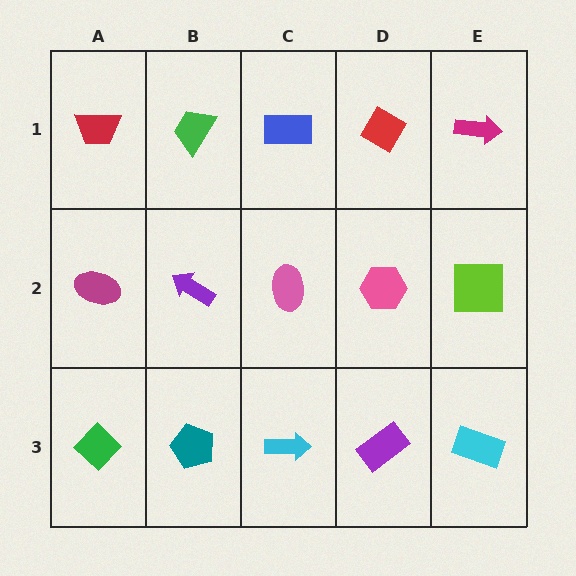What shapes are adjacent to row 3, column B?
A purple arrow (row 2, column B), a green diamond (row 3, column A), a cyan arrow (row 3, column C).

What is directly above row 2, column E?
A magenta arrow.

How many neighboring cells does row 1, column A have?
2.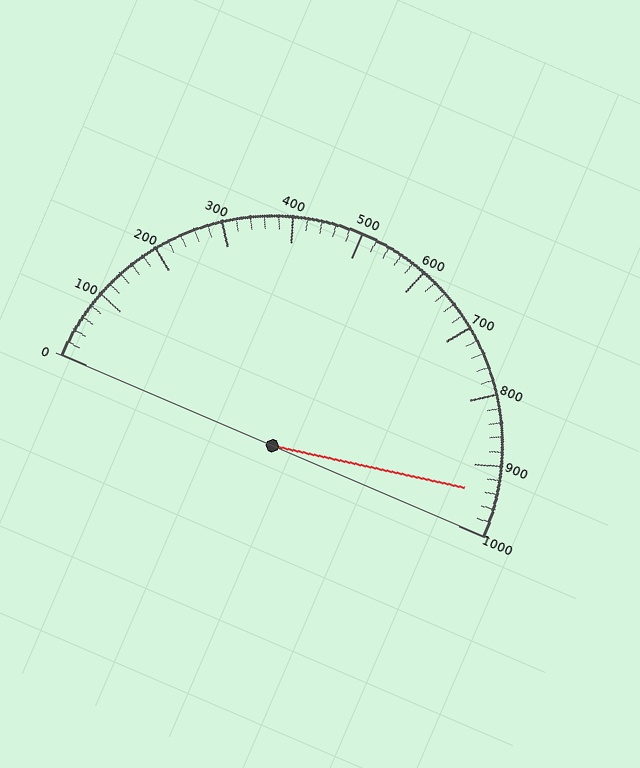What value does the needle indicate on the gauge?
The needle indicates approximately 940.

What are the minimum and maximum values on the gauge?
The gauge ranges from 0 to 1000.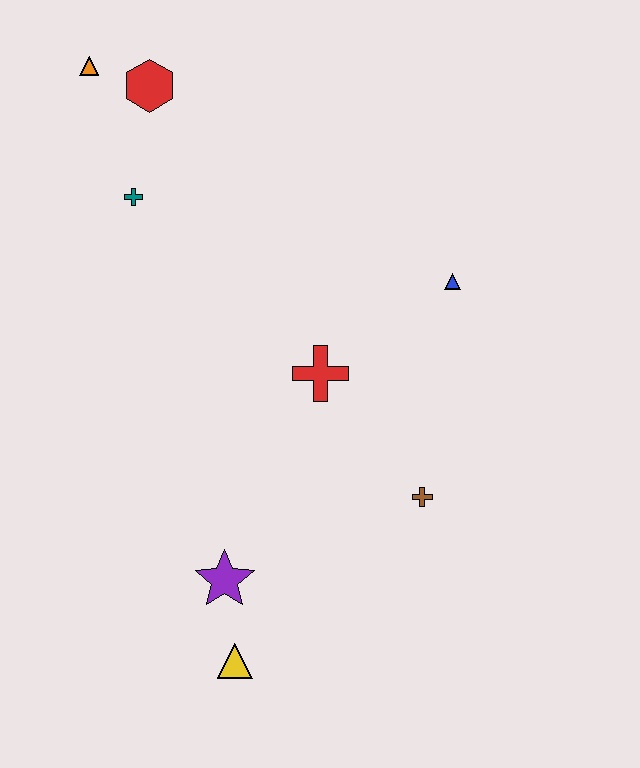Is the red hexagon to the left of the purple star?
Yes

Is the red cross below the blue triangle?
Yes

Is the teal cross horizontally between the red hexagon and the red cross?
No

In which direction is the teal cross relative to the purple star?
The teal cross is above the purple star.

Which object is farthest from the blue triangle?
The yellow triangle is farthest from the blue triangle.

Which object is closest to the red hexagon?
The orange triangle is closest to the red hexagon.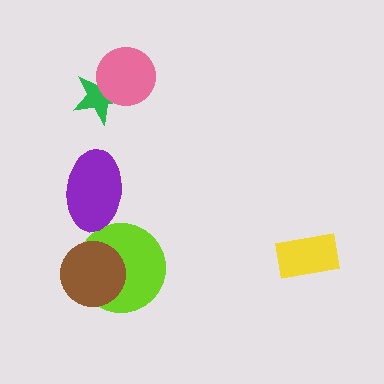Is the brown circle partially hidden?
No, no other shape covers it.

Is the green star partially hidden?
Yes, it is partially covered by another shape.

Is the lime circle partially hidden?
Yes, it is partially covered by another shape.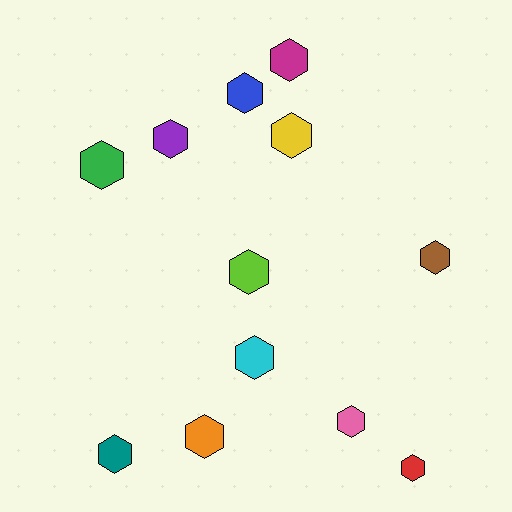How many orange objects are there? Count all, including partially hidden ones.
There is 1 orange object.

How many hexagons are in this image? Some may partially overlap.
There are 12 hexagons.